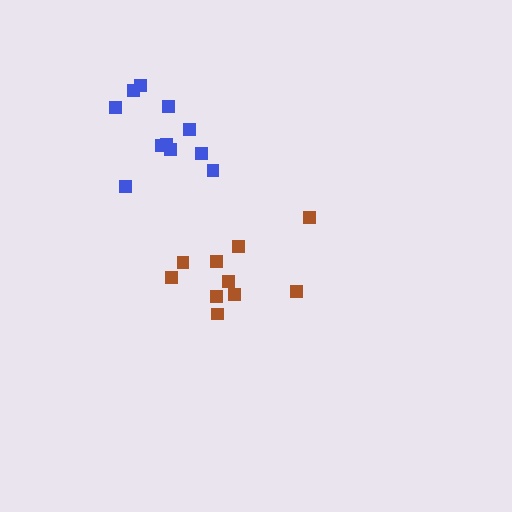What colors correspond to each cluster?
The clusters are colored: brown, blue.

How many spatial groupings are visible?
There are 2 spatial groupings.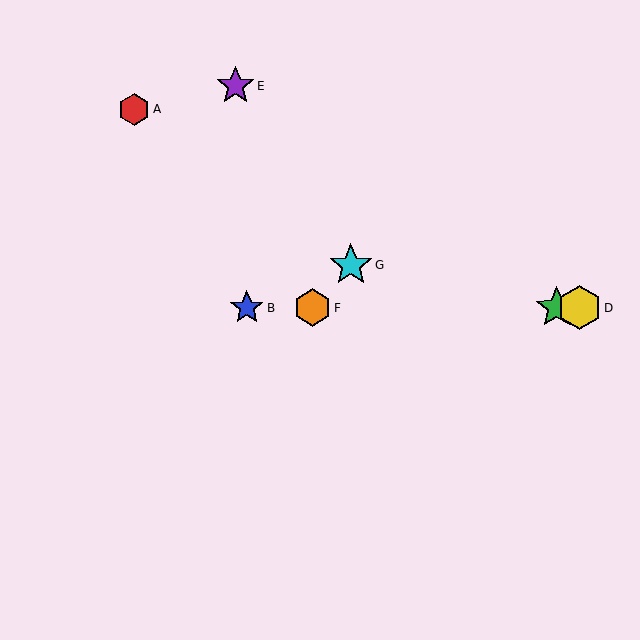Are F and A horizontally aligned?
No, F is at y≈308 and A is at y≈109.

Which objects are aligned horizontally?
Objects B, C, D, F are aligned horizontally.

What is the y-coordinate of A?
Object A is at y≈109.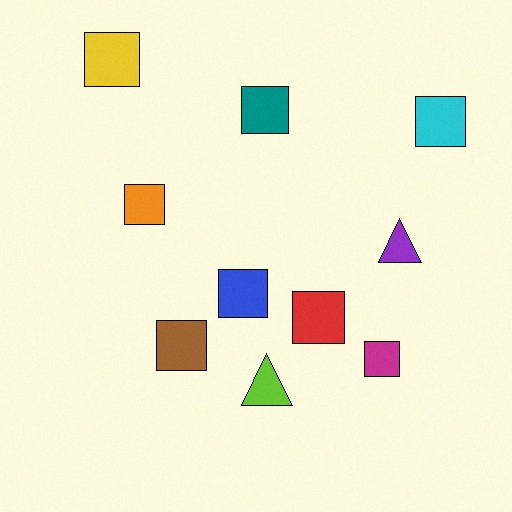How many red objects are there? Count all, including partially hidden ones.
There is 1 red object.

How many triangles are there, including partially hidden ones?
There are 2 triangles.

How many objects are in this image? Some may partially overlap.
There are 10 objects.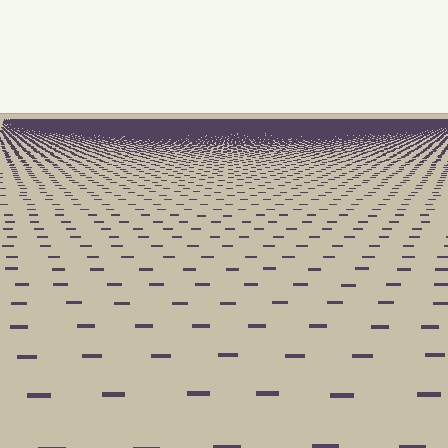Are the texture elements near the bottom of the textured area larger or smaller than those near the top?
Larger. Near the bottom, elements are closer to the viewer and appear at a bigger on-screen size.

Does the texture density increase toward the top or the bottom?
Density increases toward the top.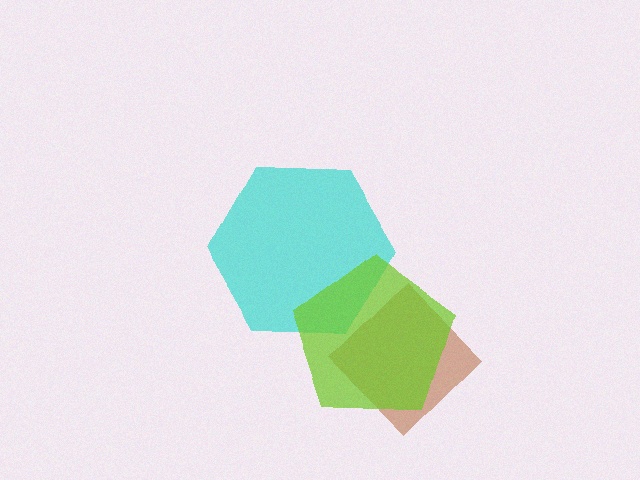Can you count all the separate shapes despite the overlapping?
Yes, there are 3 separate shapes.